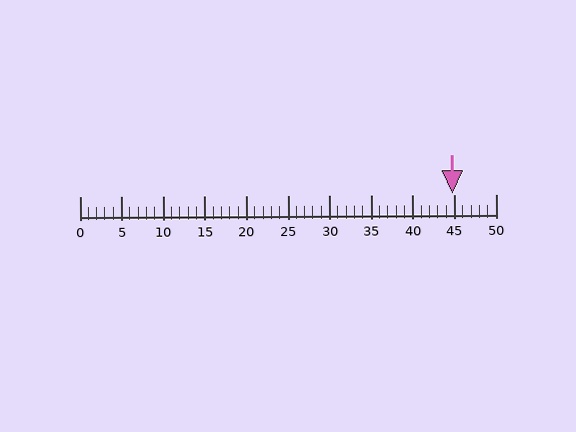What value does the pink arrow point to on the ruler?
The pink arrow points to approximately 45.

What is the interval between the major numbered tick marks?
The major tick marks are spaced 5 units apart.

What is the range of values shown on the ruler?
The ruler shows values from 0 to 50.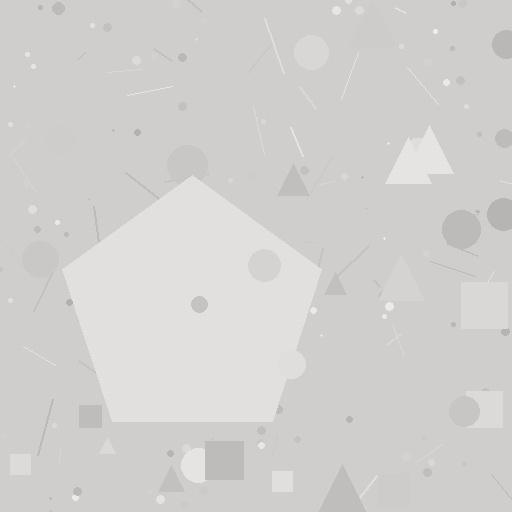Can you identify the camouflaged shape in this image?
The camouflaged shape is a pentagon.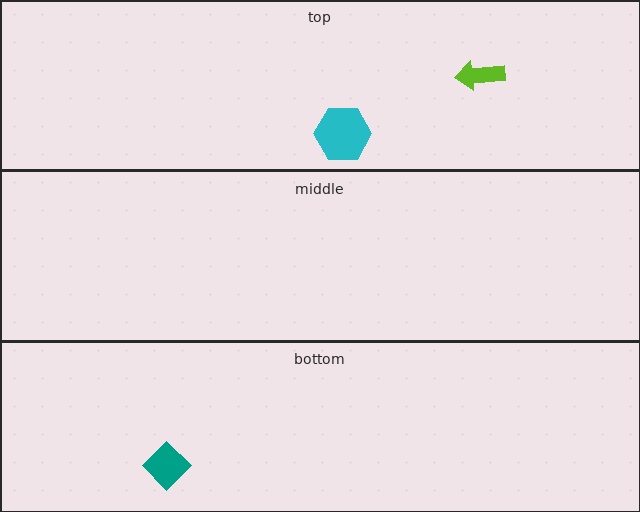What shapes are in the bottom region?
The teal diamond.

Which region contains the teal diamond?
The bottom region.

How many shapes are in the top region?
2.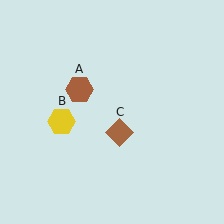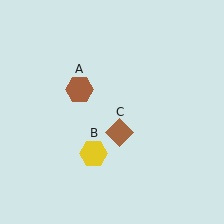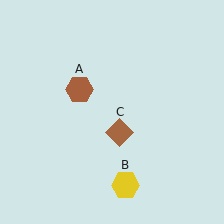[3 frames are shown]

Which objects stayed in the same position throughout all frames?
Brown hexagon (object A) and brown diamond (object C) remained stationary.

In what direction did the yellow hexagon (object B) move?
The yellow hexagon (object B) moved down and to the right.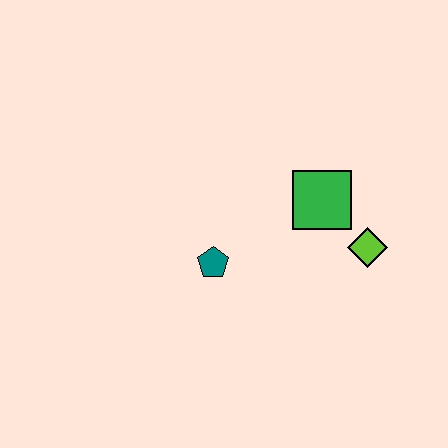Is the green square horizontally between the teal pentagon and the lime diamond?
Yes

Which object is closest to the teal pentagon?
The green square is closest to the teal pentagon.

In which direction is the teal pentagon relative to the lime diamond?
The teal pentagon is to the left of the lime diamond.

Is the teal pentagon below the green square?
Yes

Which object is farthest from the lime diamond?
The teal pentagon is farthest from the lime diamond.